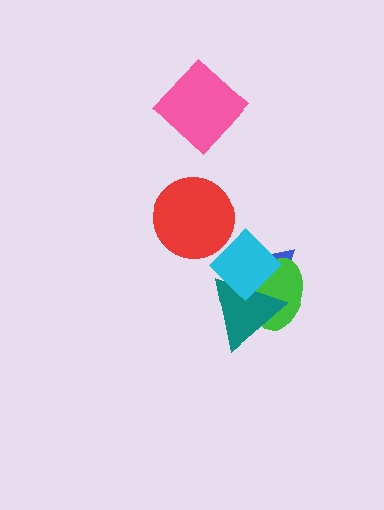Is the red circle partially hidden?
No, no other shape covers it.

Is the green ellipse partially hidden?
Yes, it is partially covered by another shape.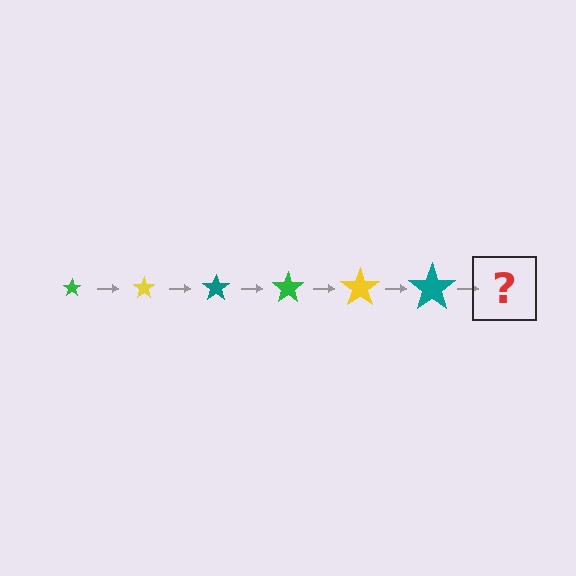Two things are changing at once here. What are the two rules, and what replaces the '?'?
The two rules are that the star grows larger each step and the color cycles through green, yellow, and teal. The '?' should be a green star, larger than the previous one.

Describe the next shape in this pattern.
It should be a green star, larger than the previous one.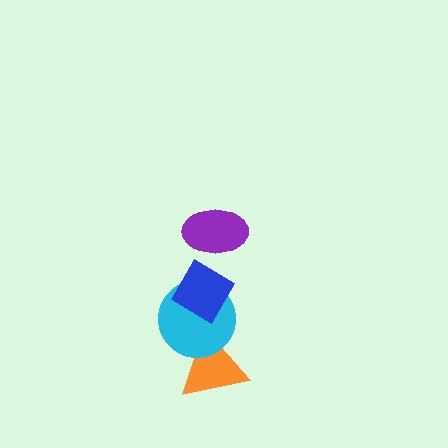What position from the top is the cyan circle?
The cyan circle is 3rd from the top.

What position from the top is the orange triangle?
The orange triangle is 4th from the top.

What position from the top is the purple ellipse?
The purple ellipse is 1st from the top.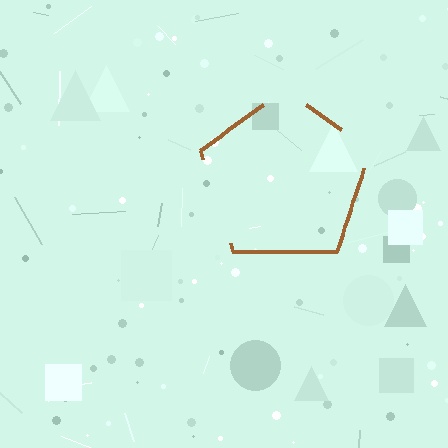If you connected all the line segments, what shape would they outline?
They would outline a pentagon.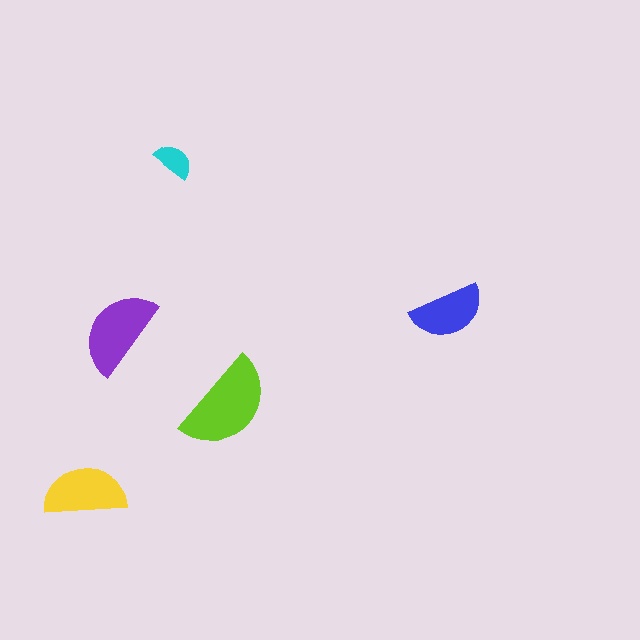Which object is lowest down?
The yellow semicircle is bottommost.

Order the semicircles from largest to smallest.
the lime one, the purple one, the yellow one, the blue one, the cyan one.